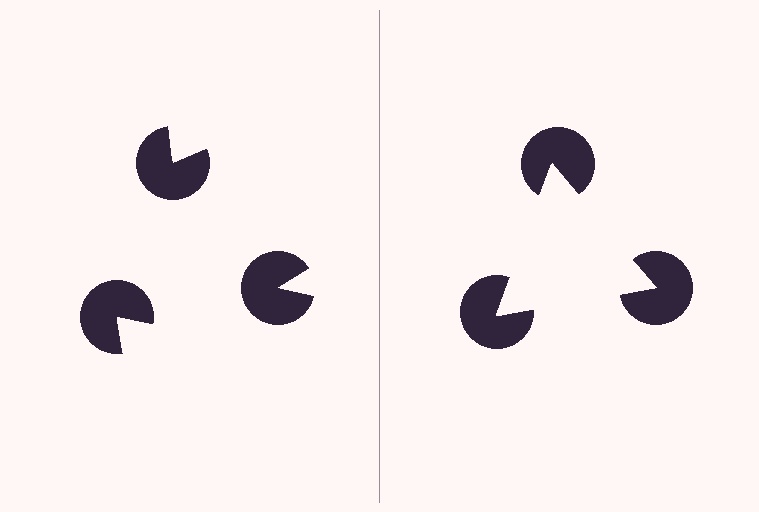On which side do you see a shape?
An illusory triangle appears on the right side. On the left side the wedge cuts are rotated, so no coherent shape forms.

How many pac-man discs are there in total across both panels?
6 — 3 on each side.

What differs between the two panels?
The pac-man discs are positioned identically on both sides; only the wedge orientations differ. On the right they align to a triangle; on the left they are misaligned.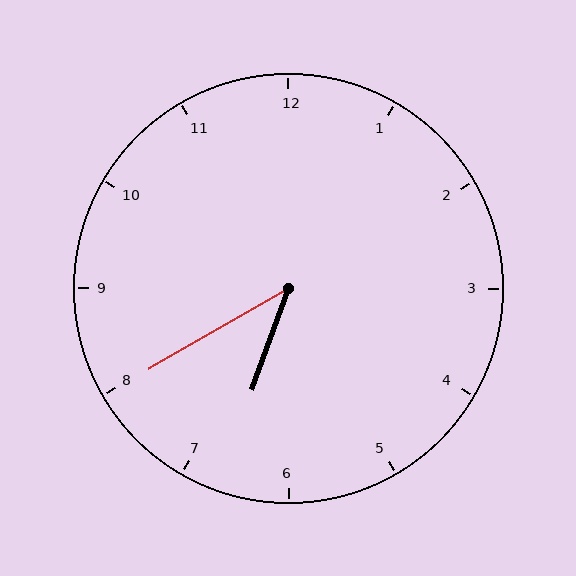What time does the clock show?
6:40.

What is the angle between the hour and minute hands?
Approximately 40 degrees.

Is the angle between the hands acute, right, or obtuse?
It is acute.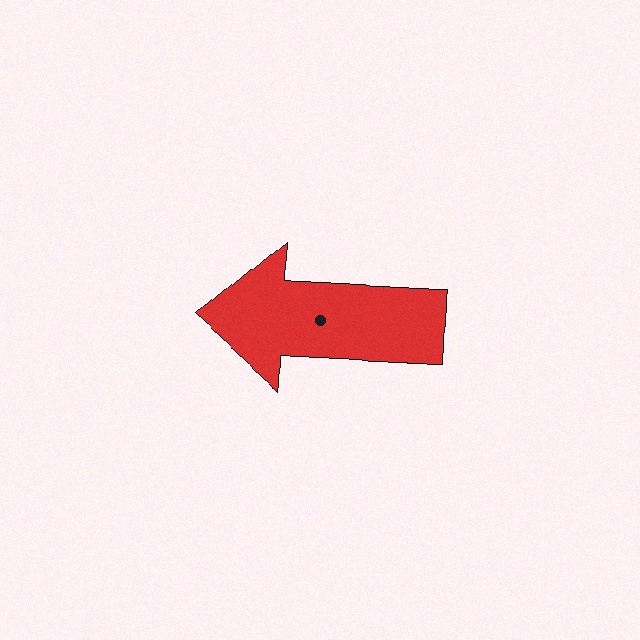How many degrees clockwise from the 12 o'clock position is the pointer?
Approximately 270 degrees.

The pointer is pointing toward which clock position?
Roughly 9 o'clock.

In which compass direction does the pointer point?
West.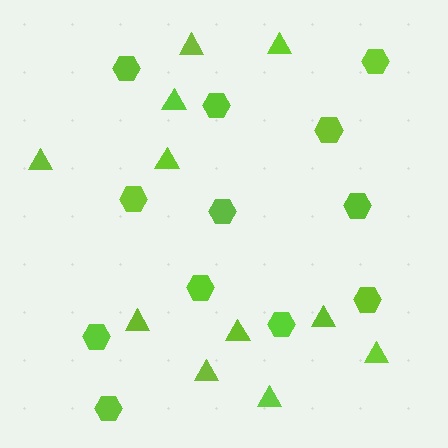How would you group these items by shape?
There are 2 groups: one group of hexagons (12) and one group of triangles (11).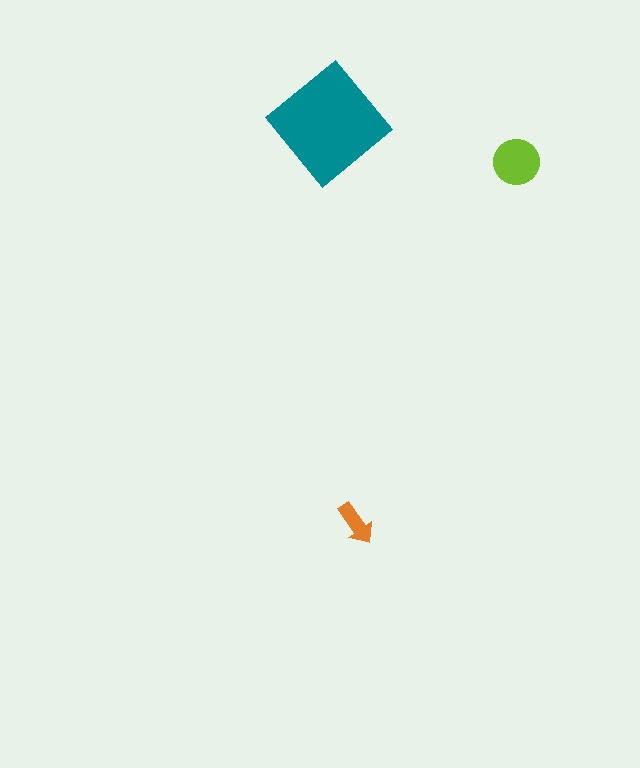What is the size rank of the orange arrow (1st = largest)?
3rd.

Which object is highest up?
The teal diamond is topmost.